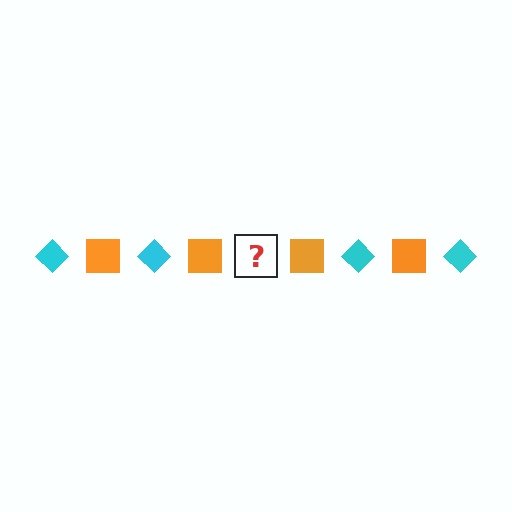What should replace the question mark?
The question mark should be replaced with a cyan diamond.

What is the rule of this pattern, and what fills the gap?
The rule is that the pattern alternates between cyan diamond and orange square. The gap should be filled with a cyan diamond.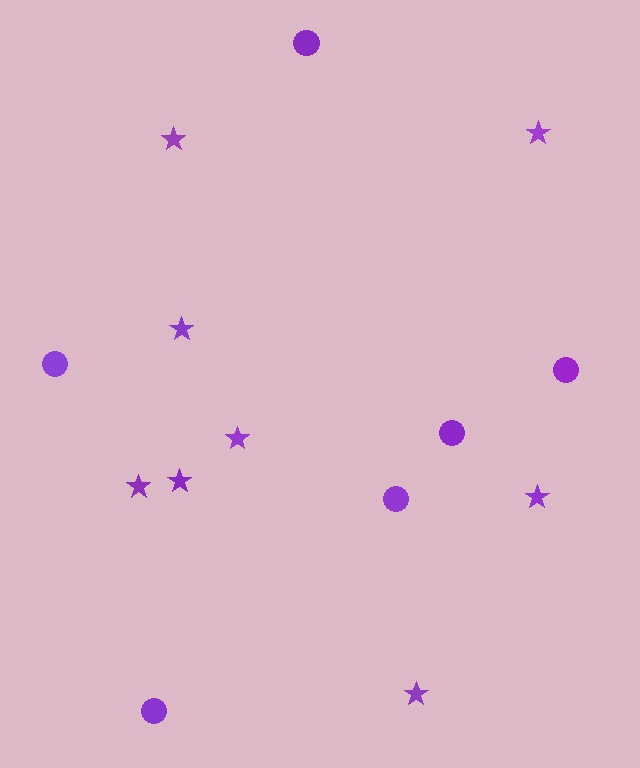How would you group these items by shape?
There are 2 groups: one group of stars (8) and one group of circles (6).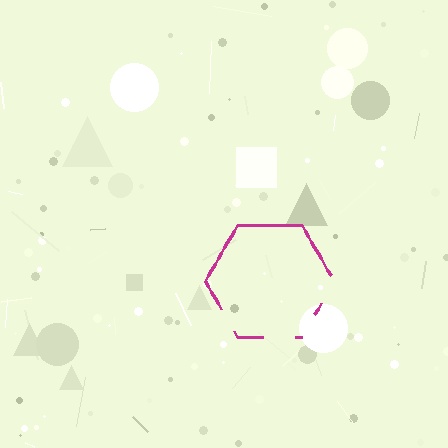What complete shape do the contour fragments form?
The contour fragments form a hexagon.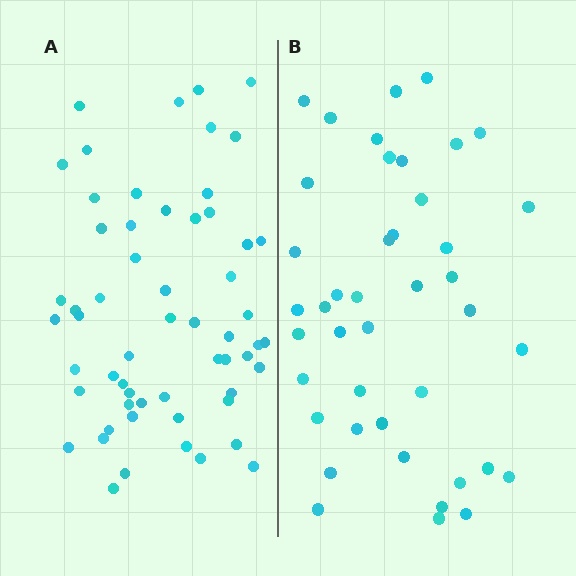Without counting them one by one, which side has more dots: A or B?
Region A (the left region) has more dots.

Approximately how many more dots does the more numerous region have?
Region A has approximately 15 more dots than region B.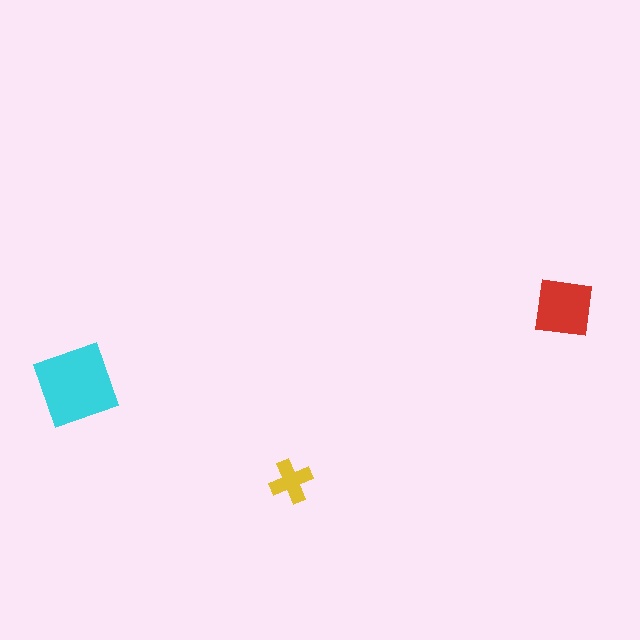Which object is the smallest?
The yellow cross.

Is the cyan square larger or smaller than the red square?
Larger.